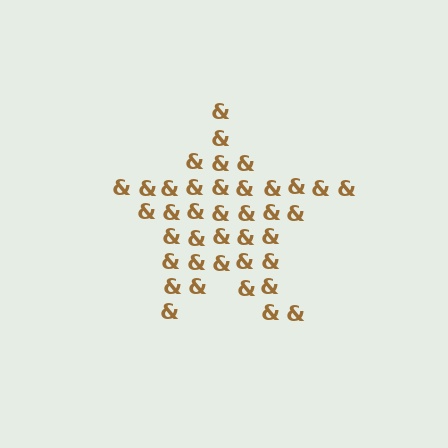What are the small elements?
The small elements are ampersands.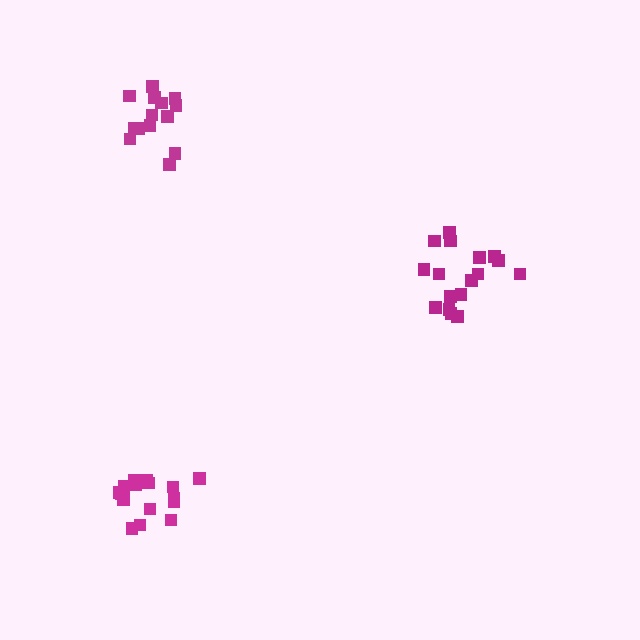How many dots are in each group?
Group 1: 14 dots, Group 2: 17 dots, Group 3: 17 dots (48 total).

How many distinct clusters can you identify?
There are 3 distinct clusters.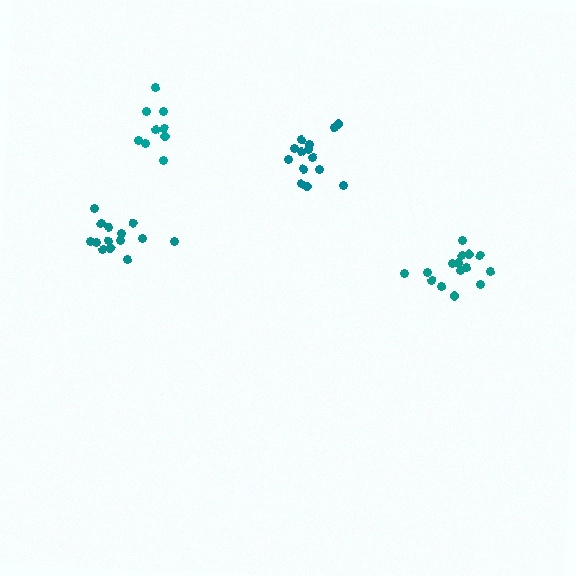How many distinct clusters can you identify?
There are 4 distinct clusters.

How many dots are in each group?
Group 1: 14 dots, Group 2: 15 dots, Group 3: 14 dots, Group 4: 9 dots (52 total).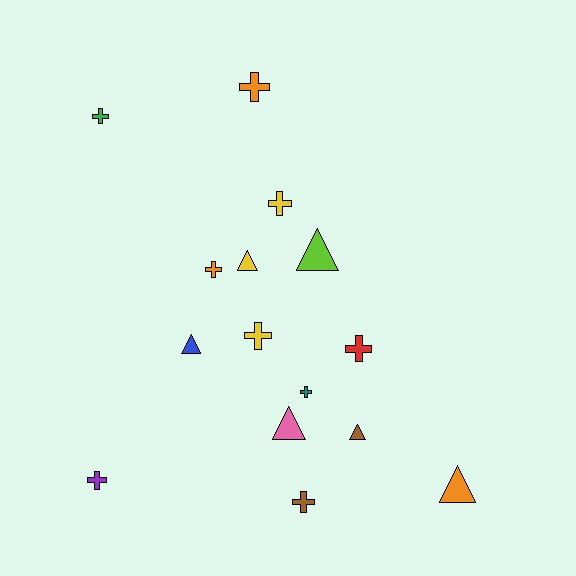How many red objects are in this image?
There is 1 red object.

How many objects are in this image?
There are 15 objects.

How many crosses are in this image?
There are 9 crosses.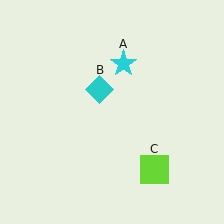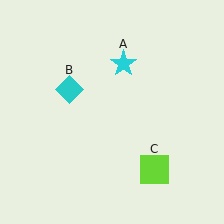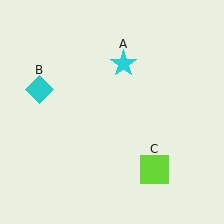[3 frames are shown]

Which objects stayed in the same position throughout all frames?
Cyan star (object A) and lime square (object C) remained stationary.